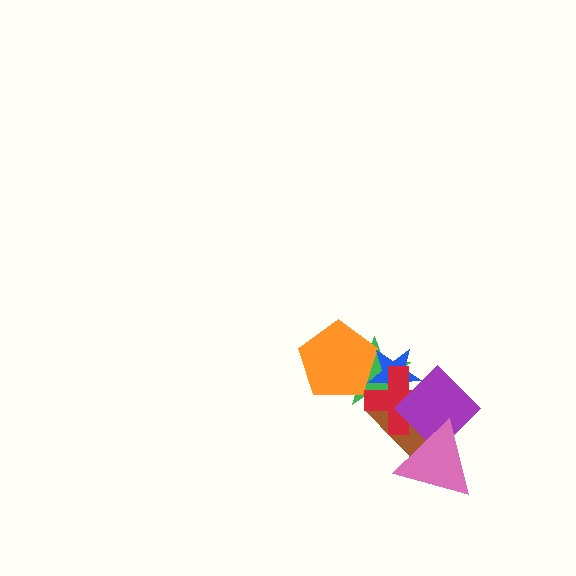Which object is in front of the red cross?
The purple diamond is in front of the red cross.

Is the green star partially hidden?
Yes, it is partially covered by another shape.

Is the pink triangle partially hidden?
No, no other shape covers it.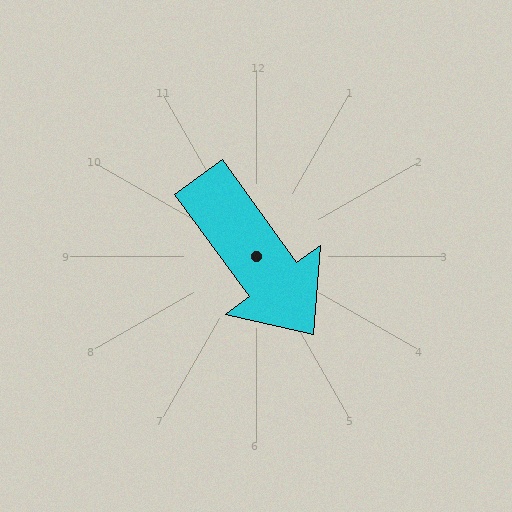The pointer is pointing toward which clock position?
Roughly 5 o'clock.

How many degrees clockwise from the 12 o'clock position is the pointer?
Approximately 144 degrees.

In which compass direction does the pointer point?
Southeast.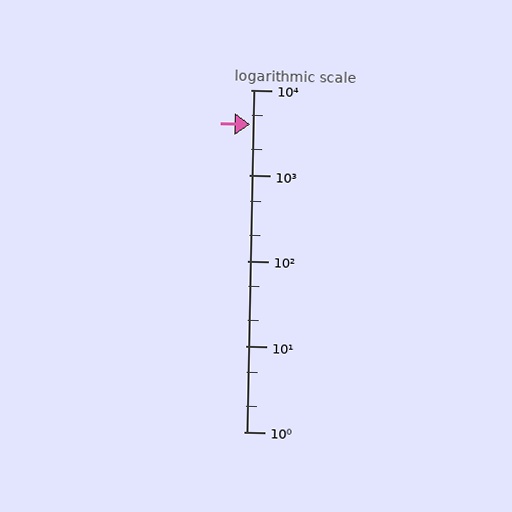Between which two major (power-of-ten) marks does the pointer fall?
The pointer is between 1000 and 10000.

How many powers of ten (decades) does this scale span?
The scale spans 4 decades, from 1 to 10000.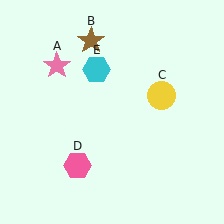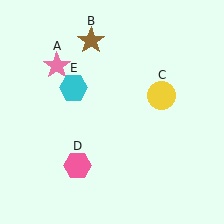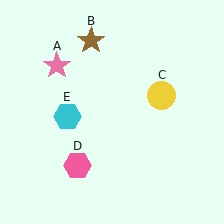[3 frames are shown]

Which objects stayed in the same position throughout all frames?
Pink star (object A) and brown star (object B) and yellow circle (object C) and pink hexagon (object D) remained stationary.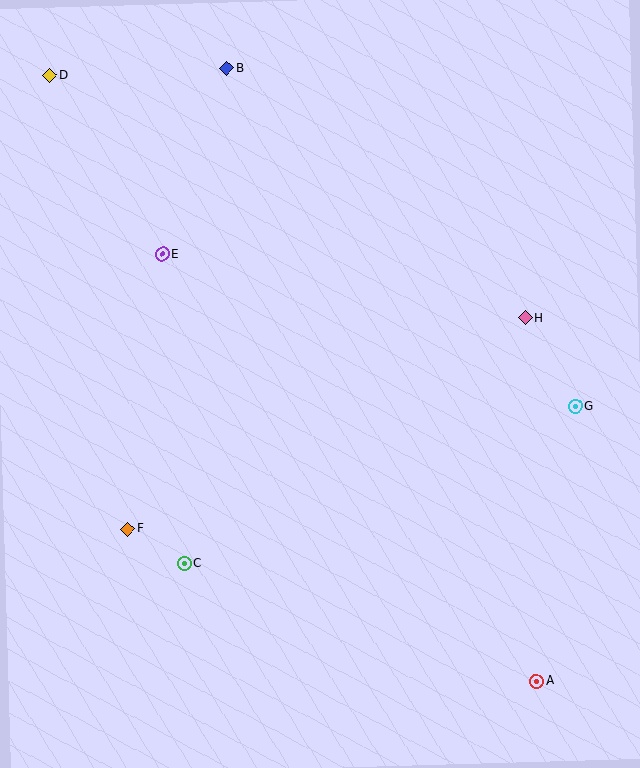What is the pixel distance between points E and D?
The distance between E and D is 211 pixels.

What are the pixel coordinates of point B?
Point B is at (227, 69).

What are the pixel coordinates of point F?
Point F is at (128, 529).